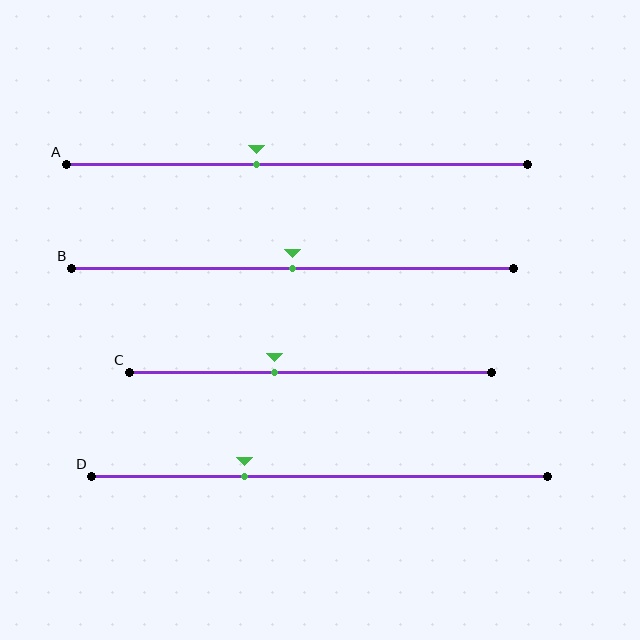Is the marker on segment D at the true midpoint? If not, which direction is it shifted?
No, the marker on segment D is shifted to the left by about 16% of the segment length.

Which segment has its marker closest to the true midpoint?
Segment B has its marker closest to the true midpoint.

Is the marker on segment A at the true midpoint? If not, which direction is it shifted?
No, the marker on segment A is shifted to the left by about 9% of the segment length.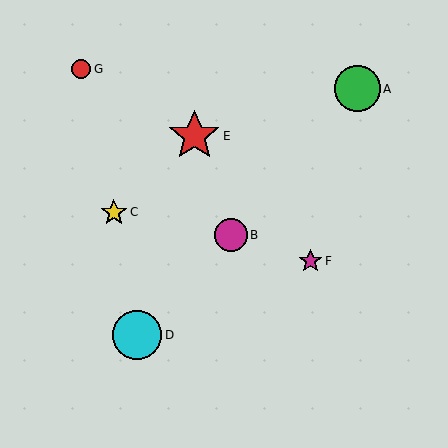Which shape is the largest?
The red star (labeled E) is the largest.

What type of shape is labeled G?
Shape G is a red circle.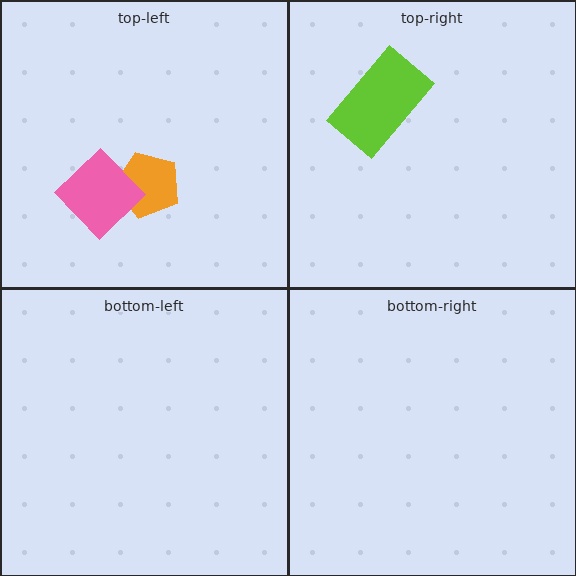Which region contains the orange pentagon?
The top-left region.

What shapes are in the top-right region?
The lime rectangle.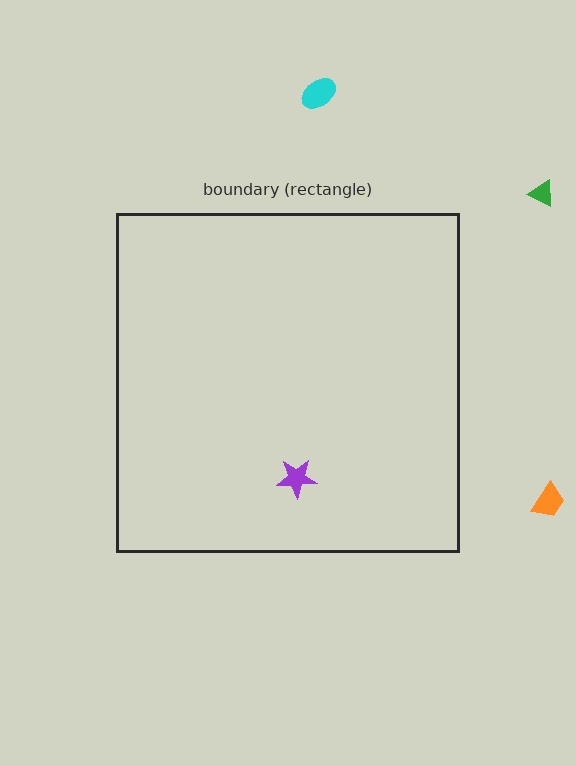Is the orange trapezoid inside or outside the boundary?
Outside.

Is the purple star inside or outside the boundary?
Inside.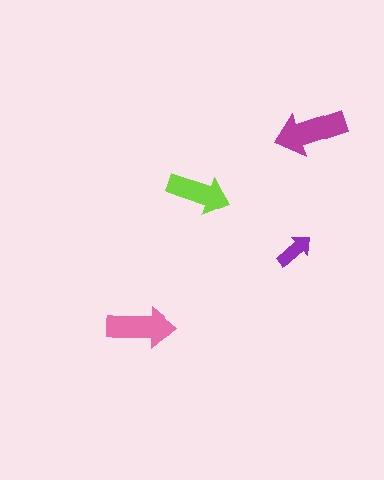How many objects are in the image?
There are 4 objects in the image.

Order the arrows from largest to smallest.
the magenta one, the pink one, the lime one, the purple one.